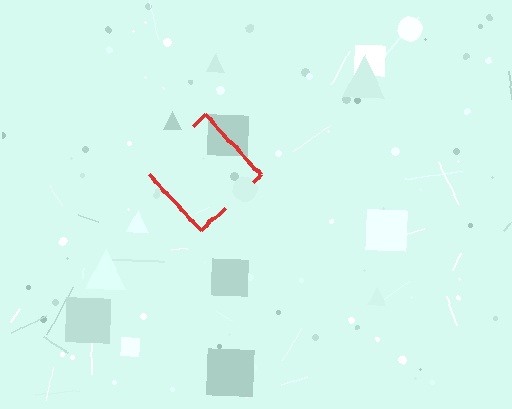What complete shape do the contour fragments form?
The contour fragments form a diamond.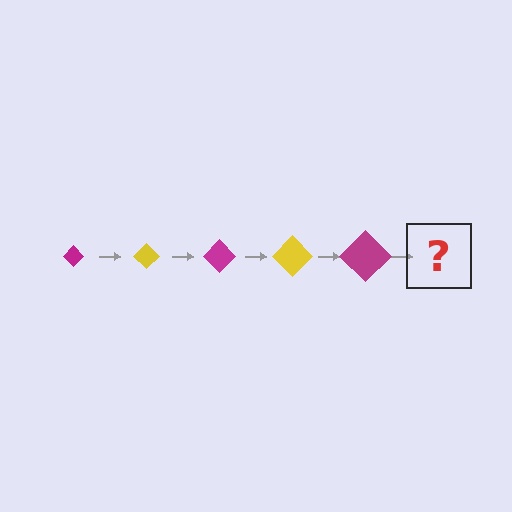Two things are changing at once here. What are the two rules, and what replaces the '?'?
The two rules are that the diamond grows larger each step and the color cycles through magenta and yellow. The '?' should be a yellow diamond, larger than the previous one.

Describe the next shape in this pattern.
It should be a yellow diamond, larger than the previous one.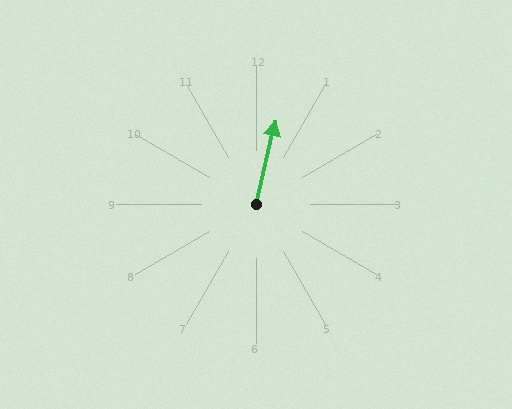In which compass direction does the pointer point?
North.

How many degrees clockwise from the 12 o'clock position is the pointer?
Approximately 13 degrees.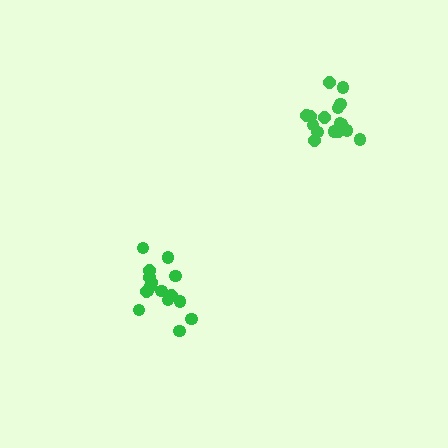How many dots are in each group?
Group 1: 16 dots, Group 2: 16 dots (32 total).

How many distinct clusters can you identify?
There are 2 distinct clusters.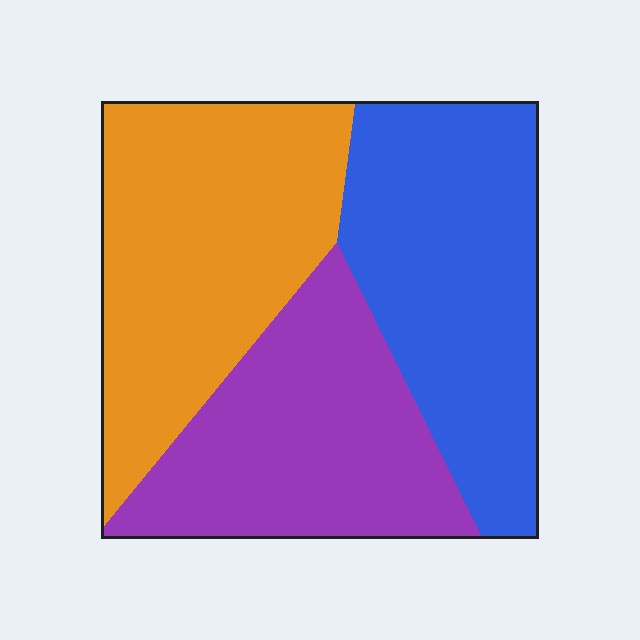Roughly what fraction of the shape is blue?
Blue covers around 35% of the shape.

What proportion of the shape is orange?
Orange covers around 35% of the shape.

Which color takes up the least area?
Purple, at roughly 30%.